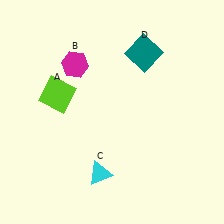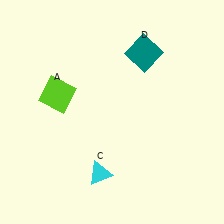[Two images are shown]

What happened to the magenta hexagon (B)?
The magenta hexagon (B) was removed in Image 2. It was in the top-left area of Image 1.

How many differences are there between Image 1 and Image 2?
There is 1 difference between the two images.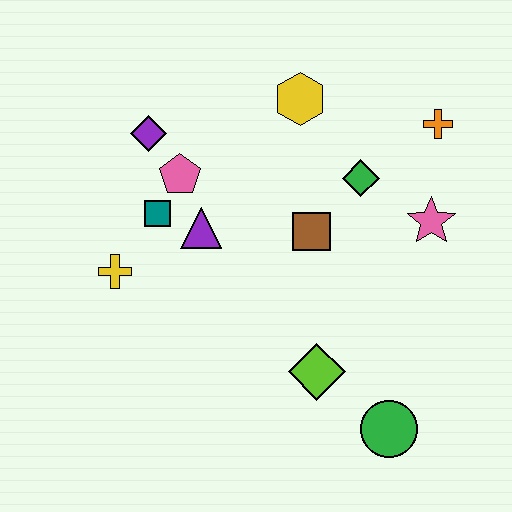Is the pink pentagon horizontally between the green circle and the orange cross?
No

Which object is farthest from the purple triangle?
The green circle is farthest from the purple triangle.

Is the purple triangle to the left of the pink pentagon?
No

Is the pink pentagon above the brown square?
Yes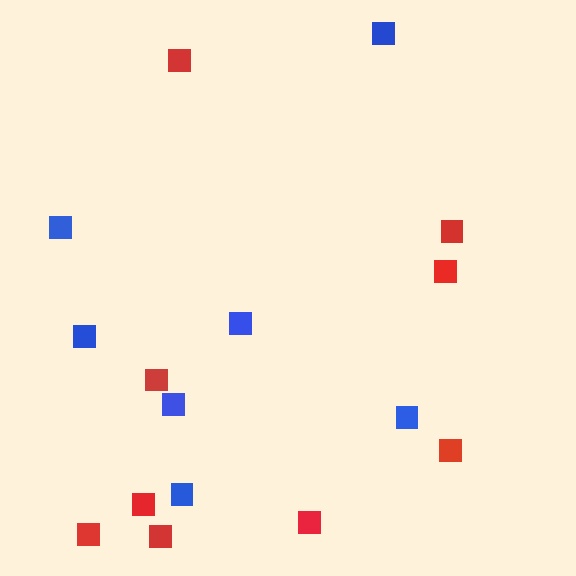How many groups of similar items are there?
There are 2 groups: one group of red squares (9) and one group of blue squares (7).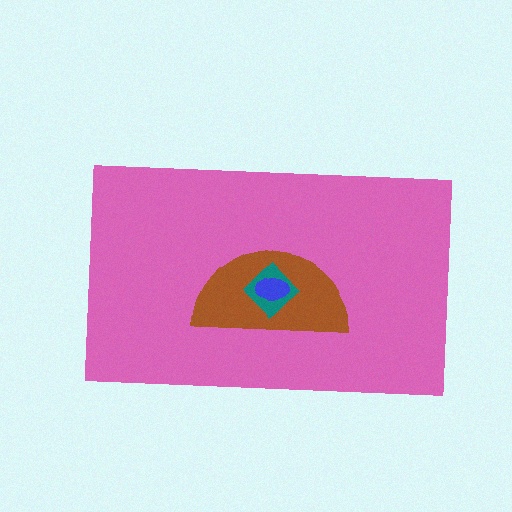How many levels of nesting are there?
4.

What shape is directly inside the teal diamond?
The blue ellipse.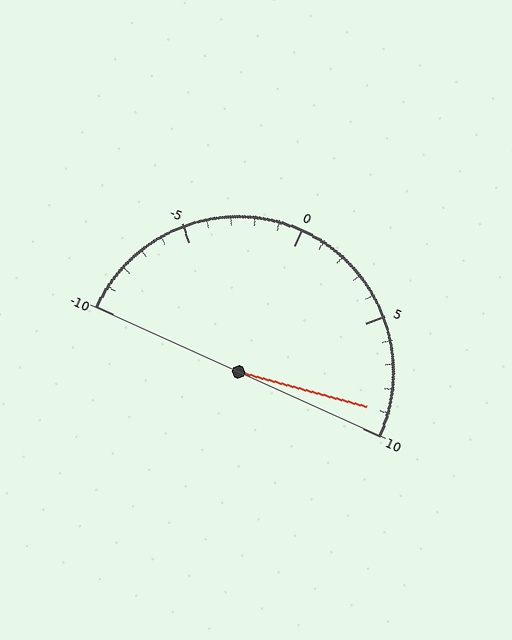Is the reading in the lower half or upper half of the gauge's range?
The reading is in the upper half of the range (-10 to 10).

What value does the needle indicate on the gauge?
The needle indicates approximately 9.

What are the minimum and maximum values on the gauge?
The gauge ranges from -10 to 10.